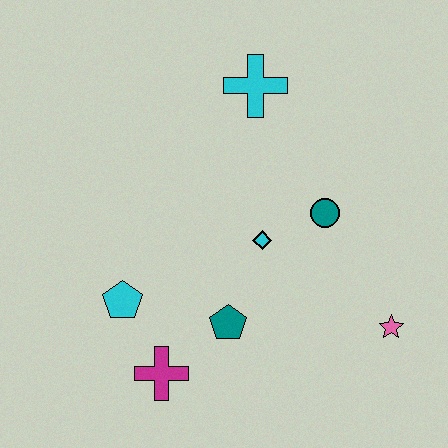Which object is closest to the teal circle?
The cyan diamond is closest to the teal circle.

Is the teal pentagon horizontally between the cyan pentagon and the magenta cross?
No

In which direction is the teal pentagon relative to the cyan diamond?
The teal pentagon is below the cyan diamond.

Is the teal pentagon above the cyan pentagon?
No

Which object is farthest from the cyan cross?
The magenta cross is farthest from the cyan cross.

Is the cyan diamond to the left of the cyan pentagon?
No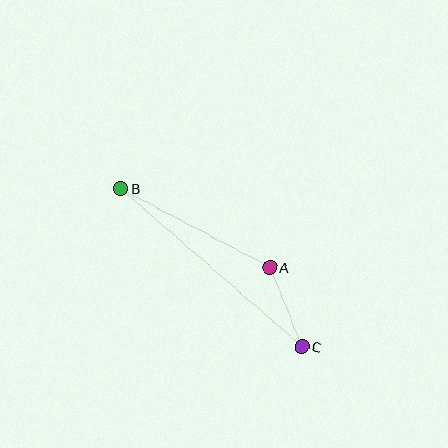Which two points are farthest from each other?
Points B and C are farthest from each other.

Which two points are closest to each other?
Points A and C are closest to each other.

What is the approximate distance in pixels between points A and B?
The distance between A and B is approximately 168 pixels.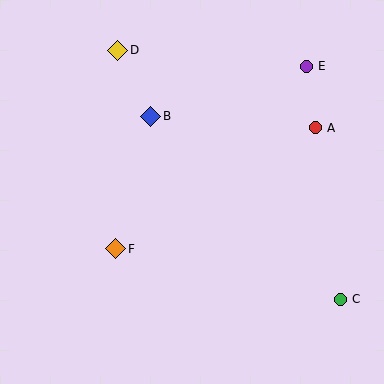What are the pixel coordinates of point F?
Point F is at (116, 249).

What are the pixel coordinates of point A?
Point A is at (315, 128).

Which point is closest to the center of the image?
Point B at (151, 116) is closest to the center.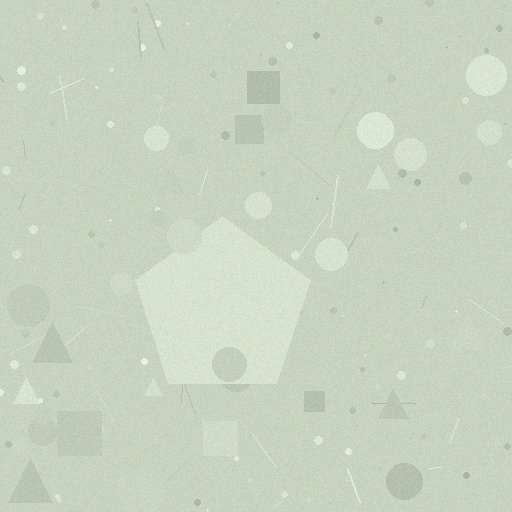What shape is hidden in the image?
A pentagon is hidden in the image.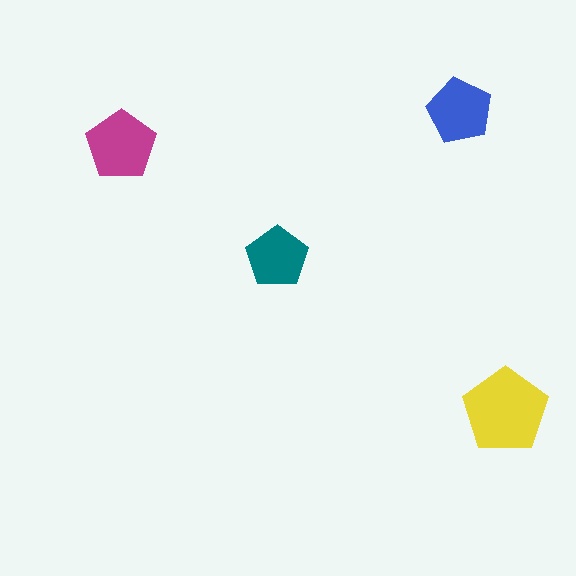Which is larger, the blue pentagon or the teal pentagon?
The blue one.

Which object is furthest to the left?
The magenta pentagon is leftmost.